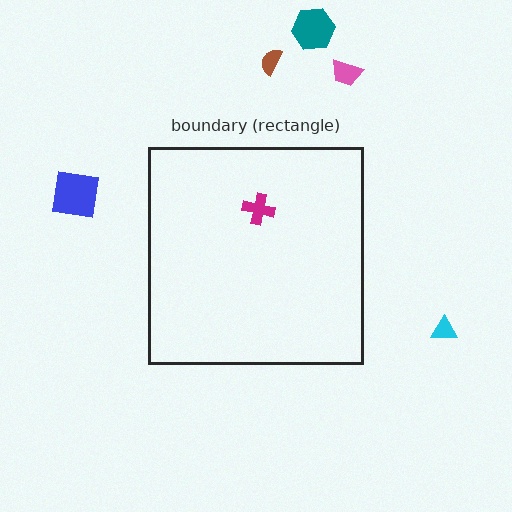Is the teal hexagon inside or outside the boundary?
Outside.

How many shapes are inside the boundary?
1 inside, 5 outside.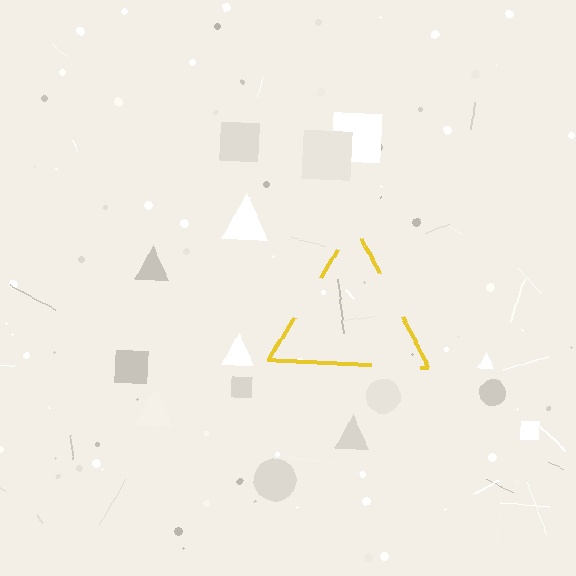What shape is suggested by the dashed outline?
The dashed outline suggests a triangle.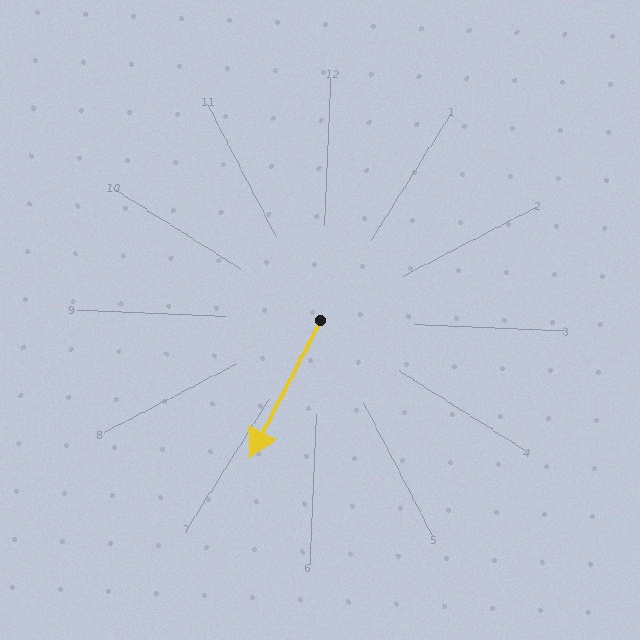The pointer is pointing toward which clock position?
Roughly 7 o'clock.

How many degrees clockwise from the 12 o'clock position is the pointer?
Approximately 205 degrees.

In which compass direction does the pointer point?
Southwest.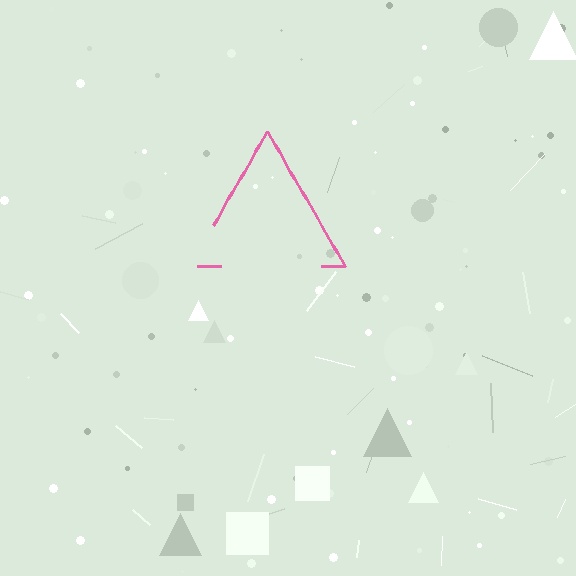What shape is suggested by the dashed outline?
The dashed outline suggests a triangle.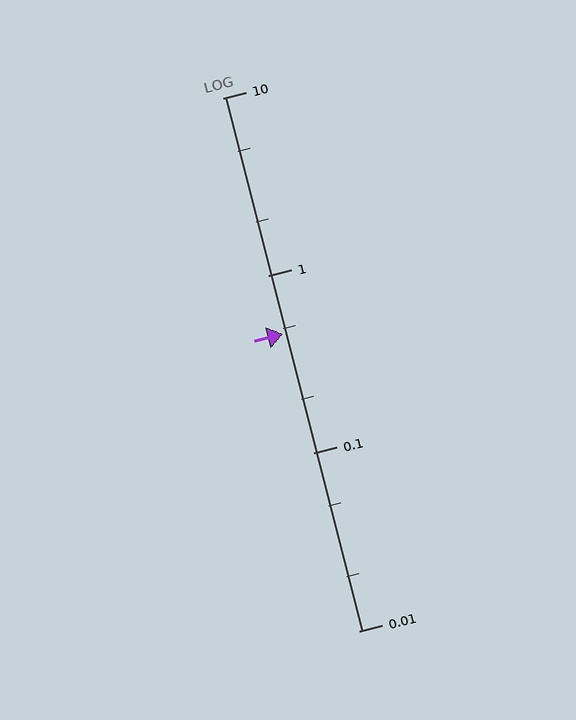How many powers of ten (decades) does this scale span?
The scale spans 3 decades, from 0.01 to 10.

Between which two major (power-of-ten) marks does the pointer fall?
The pointer is between 0.1 and 1.